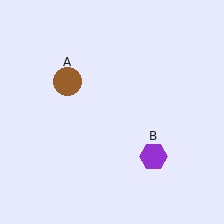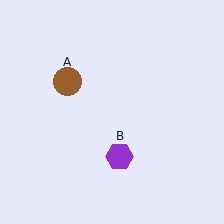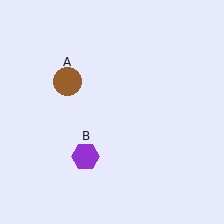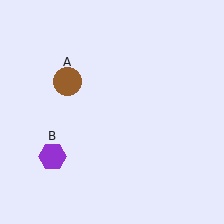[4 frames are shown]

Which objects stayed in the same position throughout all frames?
Brown circle (object A) remained stationary.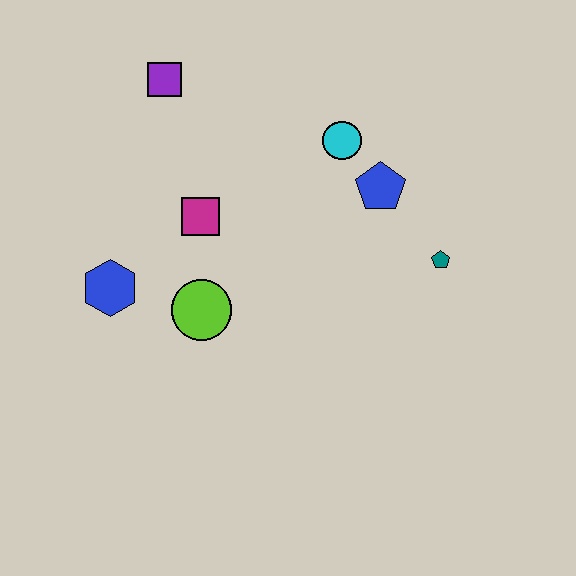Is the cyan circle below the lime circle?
No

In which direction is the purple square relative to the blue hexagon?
The purple square is above the blue hexagon.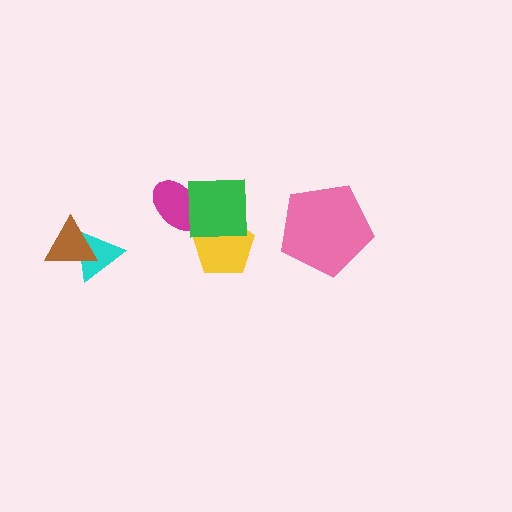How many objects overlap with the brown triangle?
1 object overlaps with the brown triangle.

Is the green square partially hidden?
No, no other shape covers it.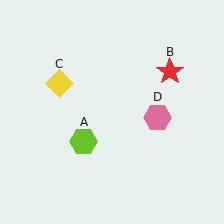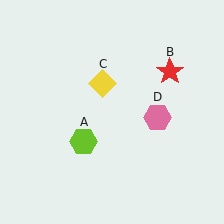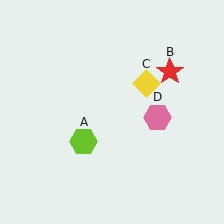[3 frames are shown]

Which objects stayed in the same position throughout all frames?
Lime hexagon (object A) and red star (object B) and pink hexagon (object D) remained stationary.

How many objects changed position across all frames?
1 object changed position: yellow diamond (object C).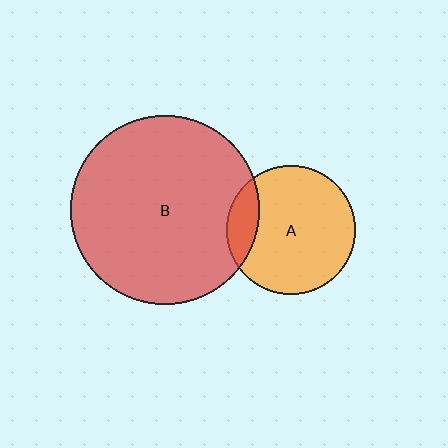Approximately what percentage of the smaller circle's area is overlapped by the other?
Approximately 15%.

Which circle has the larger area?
Circle B (red).